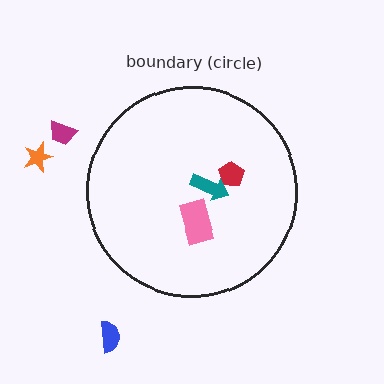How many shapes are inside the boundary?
3 inside, 3 outside.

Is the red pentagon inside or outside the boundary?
Inside.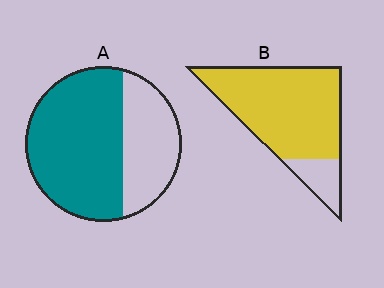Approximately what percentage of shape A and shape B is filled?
A is approximately 65% and B is approximately 85%.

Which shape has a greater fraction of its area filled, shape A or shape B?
Shape B.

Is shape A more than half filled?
Yes.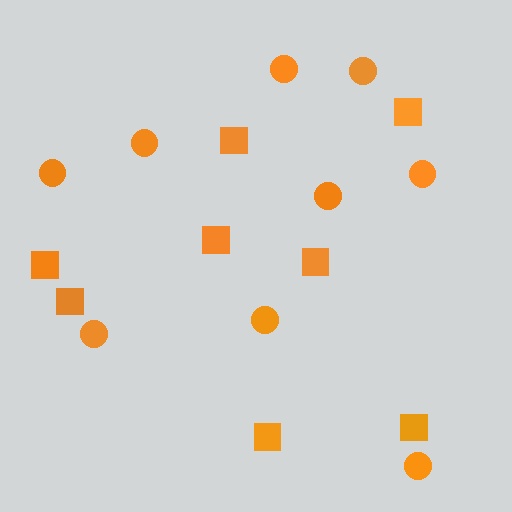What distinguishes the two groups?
There are 2 groups: one group of circles (9) and one group of squares (8).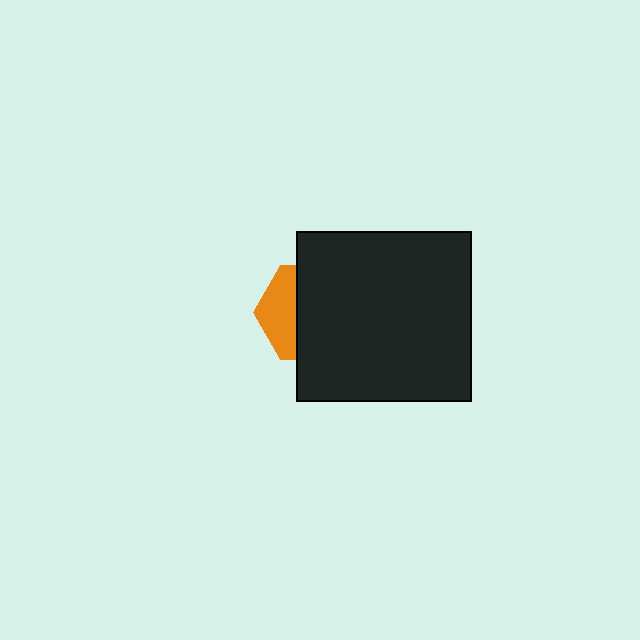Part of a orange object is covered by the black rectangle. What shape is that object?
It is a hexagon.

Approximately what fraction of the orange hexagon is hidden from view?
Roughly 65% of the orange hexagon is hidden behind the black rectangle.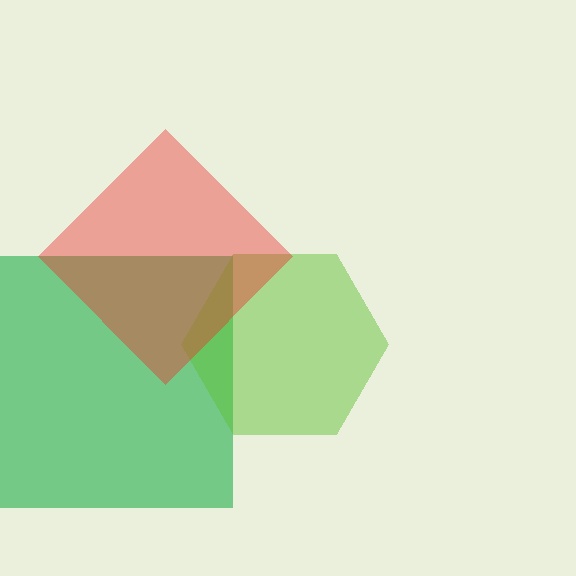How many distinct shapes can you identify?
There are 3 distinct shapes: a green square, a lime hexagon, a red diamond.